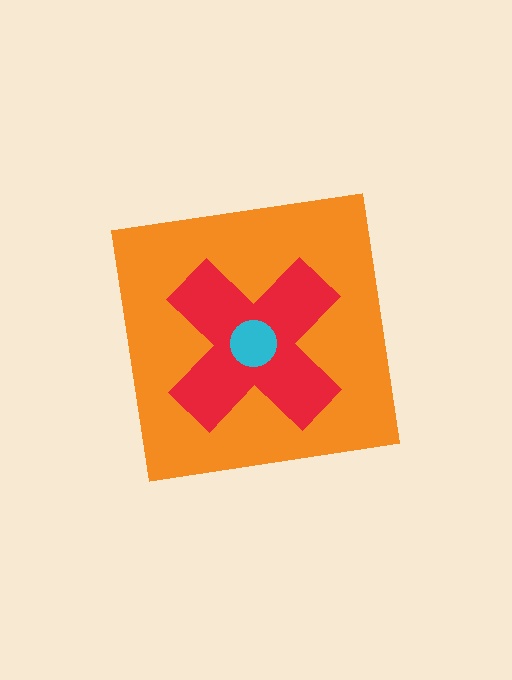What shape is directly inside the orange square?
The red cross.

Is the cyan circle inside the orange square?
Yes.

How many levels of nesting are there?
3.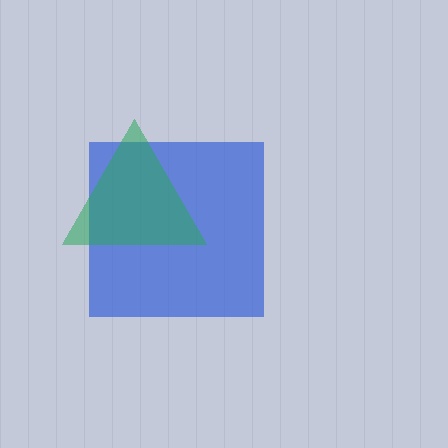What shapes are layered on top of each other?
The layered shapes are: a blue square, a green triangle.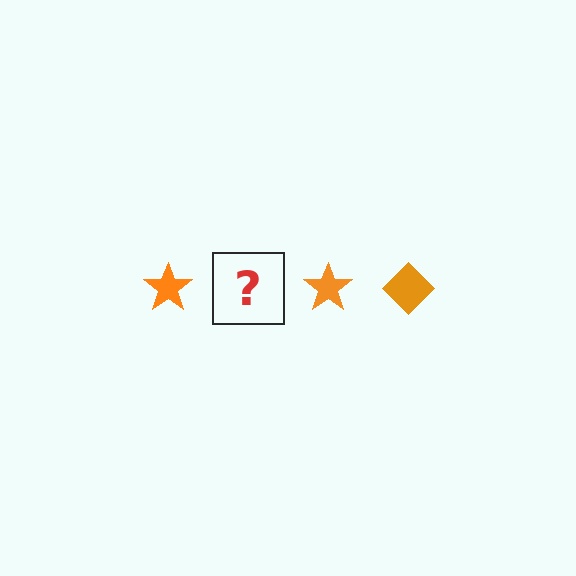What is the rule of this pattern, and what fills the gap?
The rule is that the pattern cycles through star, diamond shapes in orange. The gap should be filled with an orange diamond.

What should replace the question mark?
The question mark should be replaced with an orange diamond.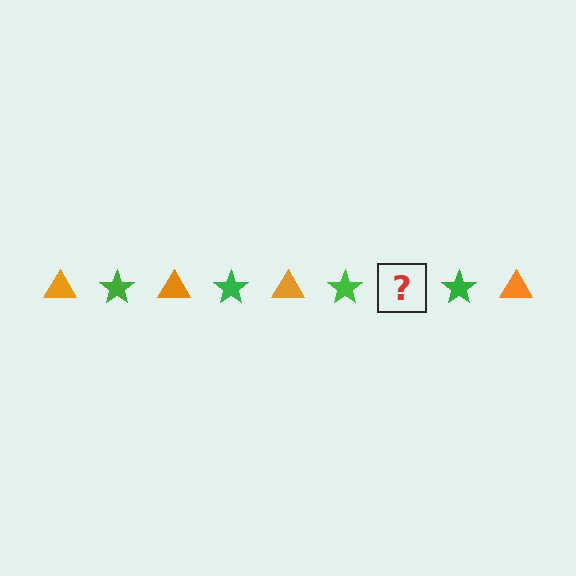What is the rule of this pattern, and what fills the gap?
The rule is that the pattern alternates between orange triangle and green star. The gap should be filled with an orange triangle.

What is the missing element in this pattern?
The missing element is an orange triangle.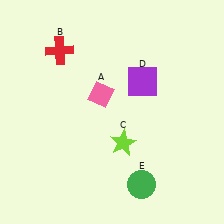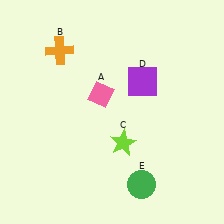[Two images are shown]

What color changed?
The cross (B) changed from red in Image 1 to orange in Image 2.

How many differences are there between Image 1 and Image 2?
There is 1 difference between the two images.